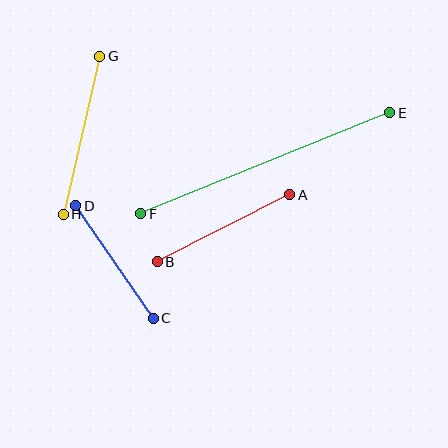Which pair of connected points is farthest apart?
Points E and F are farthest apart.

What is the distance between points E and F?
The distance is approximately 269 pixels.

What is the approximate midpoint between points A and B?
The midpoint is at approximately (223, 228) pixels.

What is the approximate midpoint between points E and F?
The midpoint is at approximately (265, 163) pixels.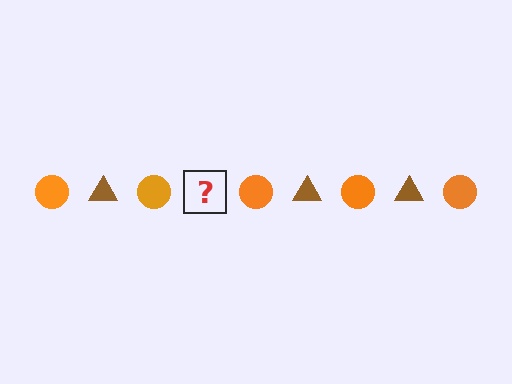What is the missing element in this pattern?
The missing element is a brown triangle.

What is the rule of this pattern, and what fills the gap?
The rule is that the pattern alternates between orange circle and brown triangle. The gap should be filled with a brown triangle.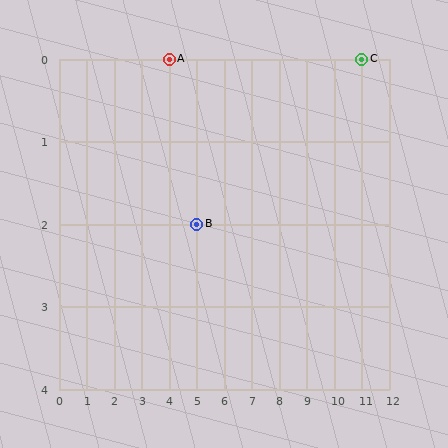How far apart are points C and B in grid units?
Points C and B are 6 columns and 2 rows apart (about 6.3 grid units diagonally).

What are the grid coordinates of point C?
Point C is at grid coordinates (11, 0).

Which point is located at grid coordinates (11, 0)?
Point C is at (11, 0).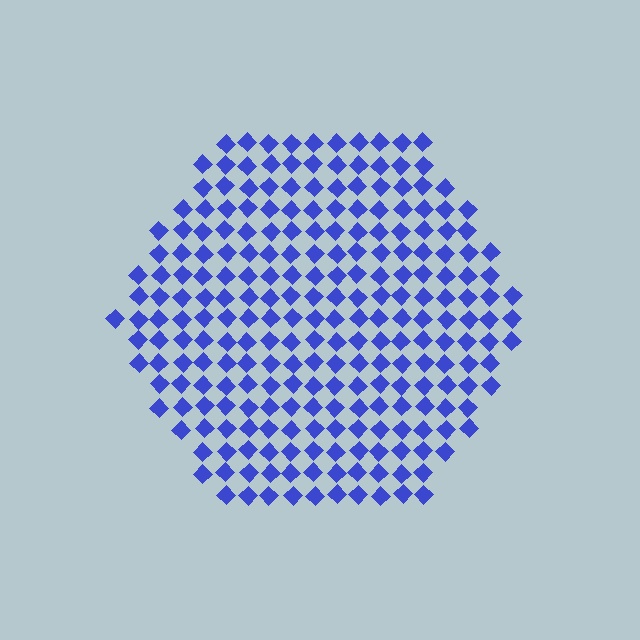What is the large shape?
The large shape is a hexagon.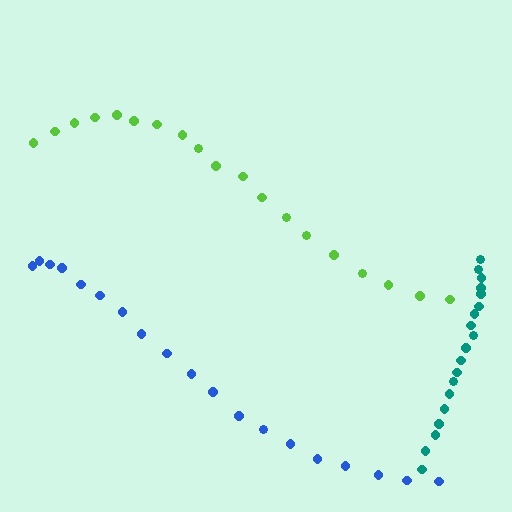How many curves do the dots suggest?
There are 3 distinct paths.